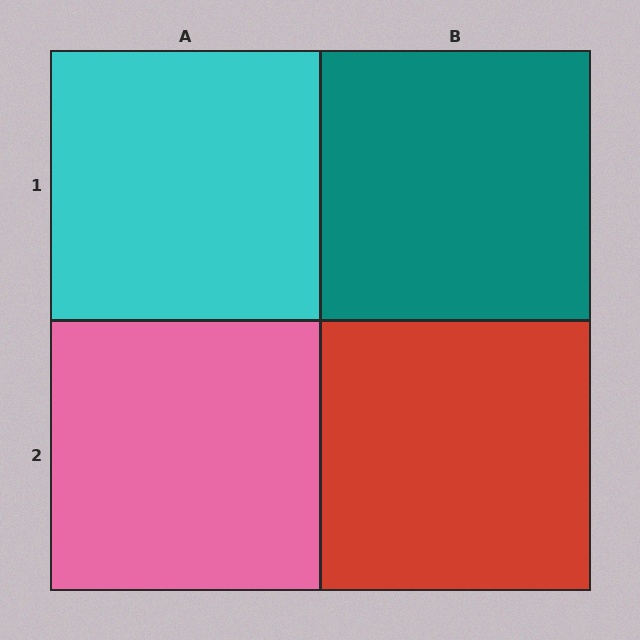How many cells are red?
1 cell is red.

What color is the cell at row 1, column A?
Cyan.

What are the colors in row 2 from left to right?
Pink, red.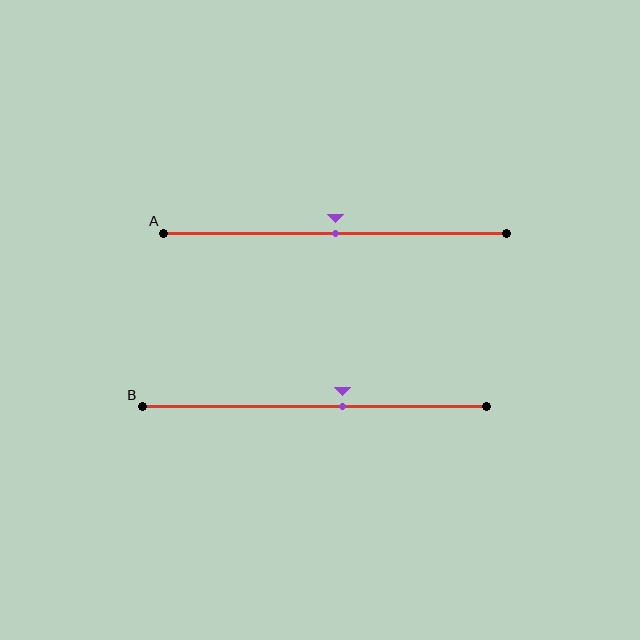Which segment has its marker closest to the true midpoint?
Segment A has its marker closest to the true midpoint.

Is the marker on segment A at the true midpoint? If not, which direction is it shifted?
Yes, the marker on segment A is at the true midpoint.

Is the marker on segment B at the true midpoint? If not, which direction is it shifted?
No, the marker on segment B is shifted to the right by about 8% of the segment length.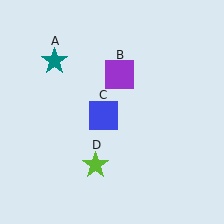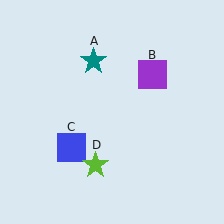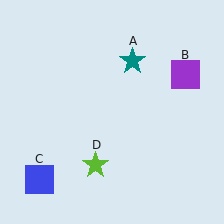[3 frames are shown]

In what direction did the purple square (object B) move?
The purple square (object B) moved right.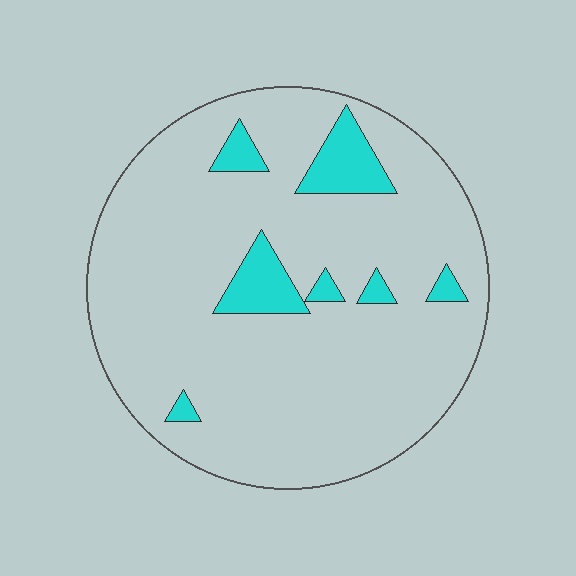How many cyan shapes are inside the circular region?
7.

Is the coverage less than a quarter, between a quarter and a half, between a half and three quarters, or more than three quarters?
Less than a quarter.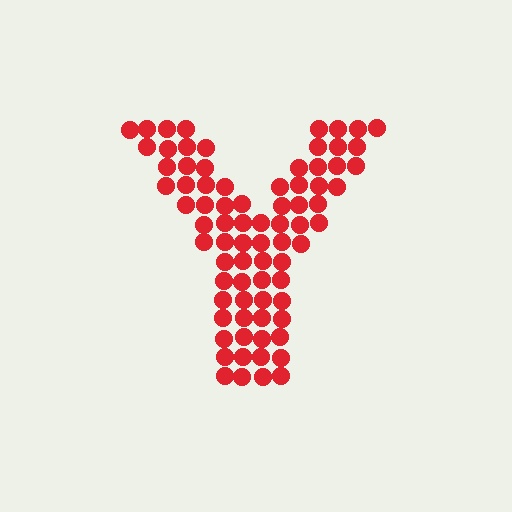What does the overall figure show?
The overall figure shows the letter Y.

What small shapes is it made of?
It is made of small circles.